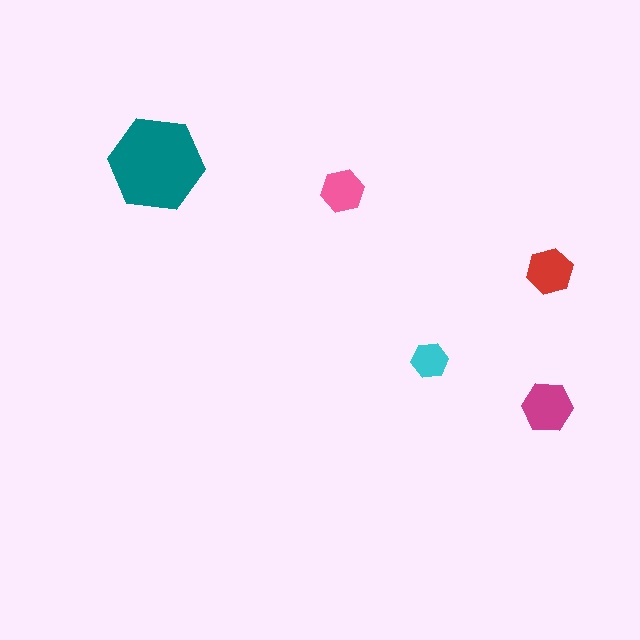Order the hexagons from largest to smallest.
the teal one, the magenta one, the red one, the pink one, the cyan one.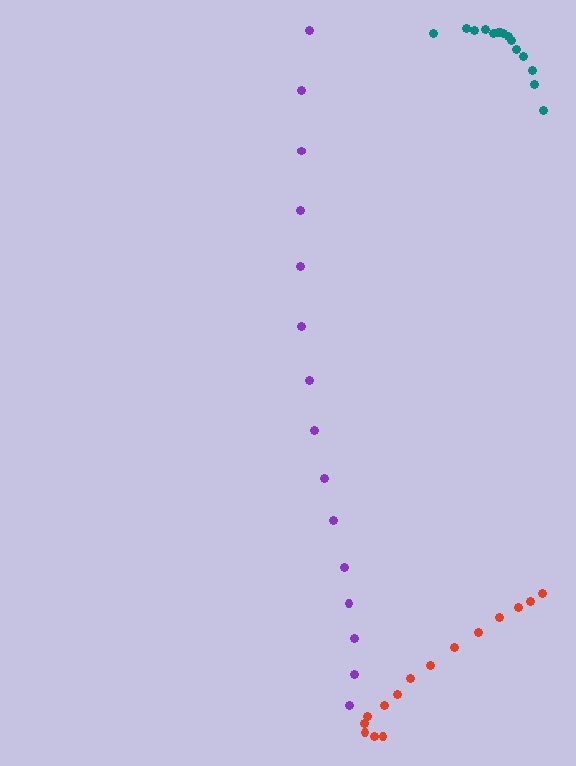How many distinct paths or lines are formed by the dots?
There are 3 distinct paths.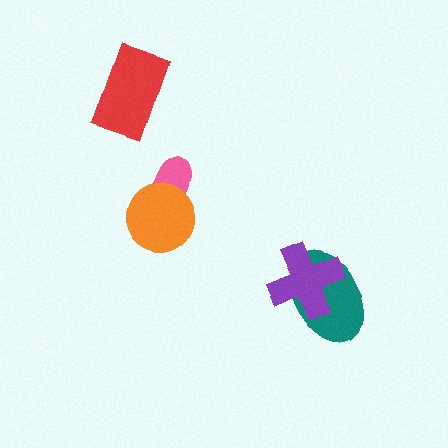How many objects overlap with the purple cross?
1 object overlaps with the purple cross.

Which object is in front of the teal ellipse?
The purple cross is in front of the teal ellipse.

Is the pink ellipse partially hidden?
Yes, it is partially covered by another shape.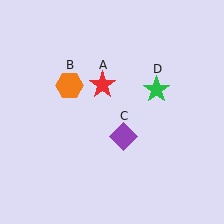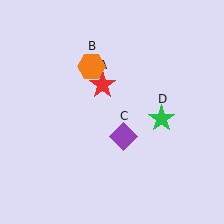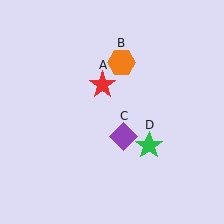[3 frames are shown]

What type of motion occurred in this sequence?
The orange hexagon (object B), green star (object D) rotated clockwise around the center of the scene.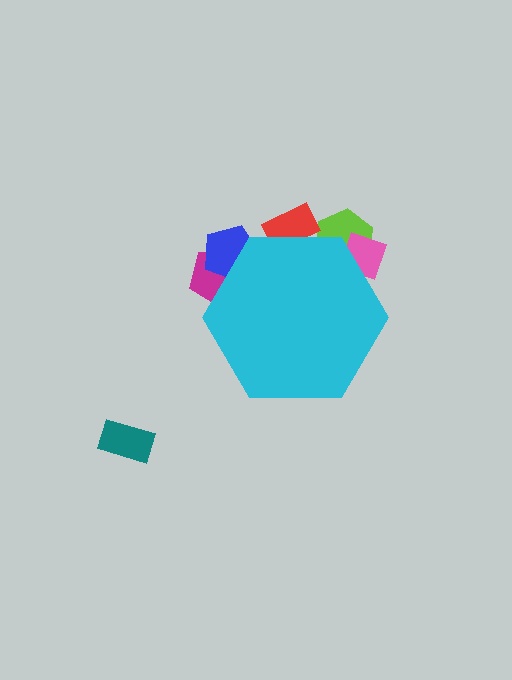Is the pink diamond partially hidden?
Yes, the pink diamond is partially hidden behind the cyan hexagon.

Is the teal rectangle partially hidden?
No, the teal rectangle is fully visible.